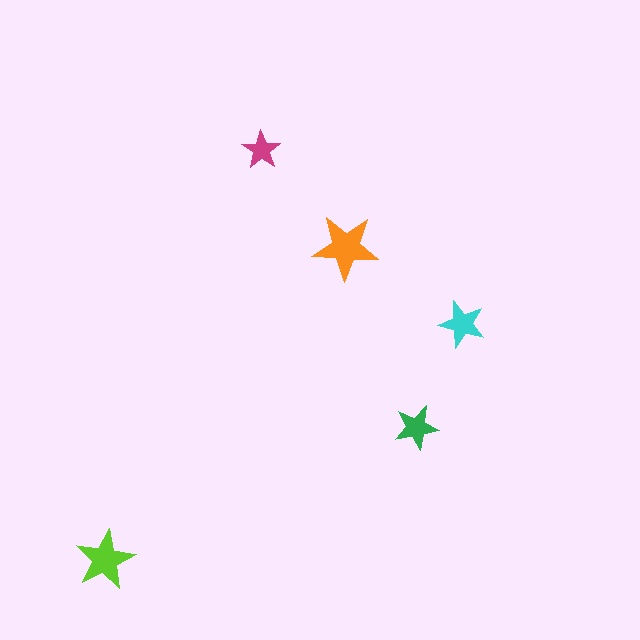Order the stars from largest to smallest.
the orange one, the lime one, the cyan one, the green one, the magenta one.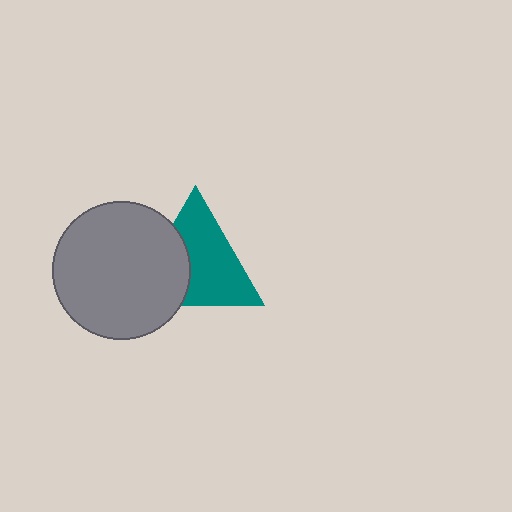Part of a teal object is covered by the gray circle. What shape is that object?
It is a triangle.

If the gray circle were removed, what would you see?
You would see the complete teal triangle.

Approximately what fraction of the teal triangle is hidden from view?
Roughly 36% of the teal triangle is hidden behind the gray circle.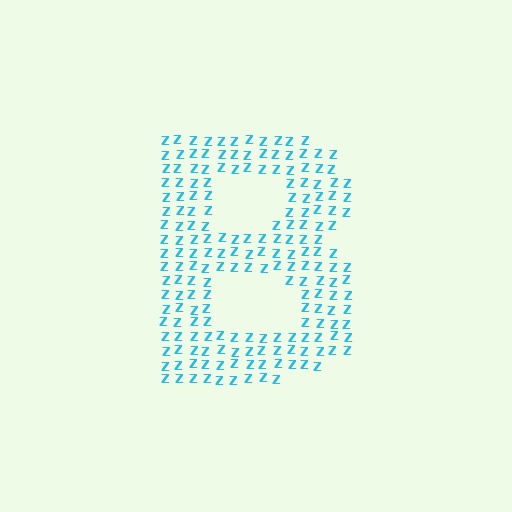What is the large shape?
The large shape is the letter B.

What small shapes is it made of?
It is made of small letter Z's.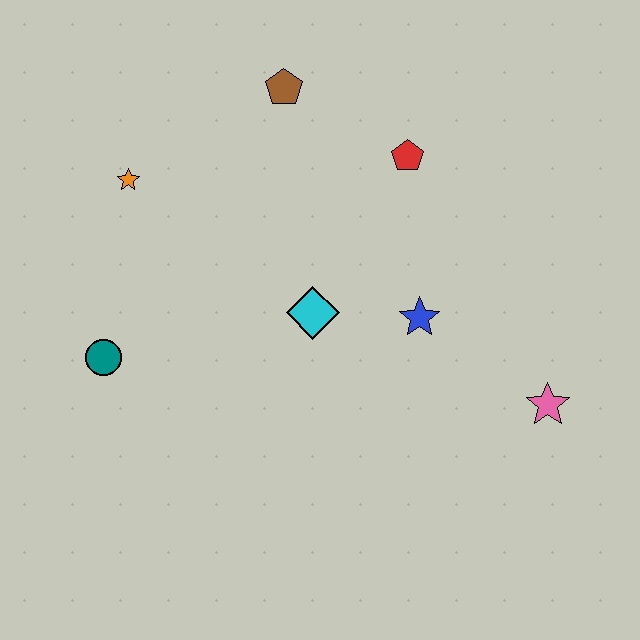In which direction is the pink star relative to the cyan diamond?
The pink star is to the right of the cyan diamond.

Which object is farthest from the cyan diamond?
The pink star is farthest from the cyan diamond.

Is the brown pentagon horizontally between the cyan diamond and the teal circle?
Yes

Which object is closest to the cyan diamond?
The blue star is closest to the cyan diamond.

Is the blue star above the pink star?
Yes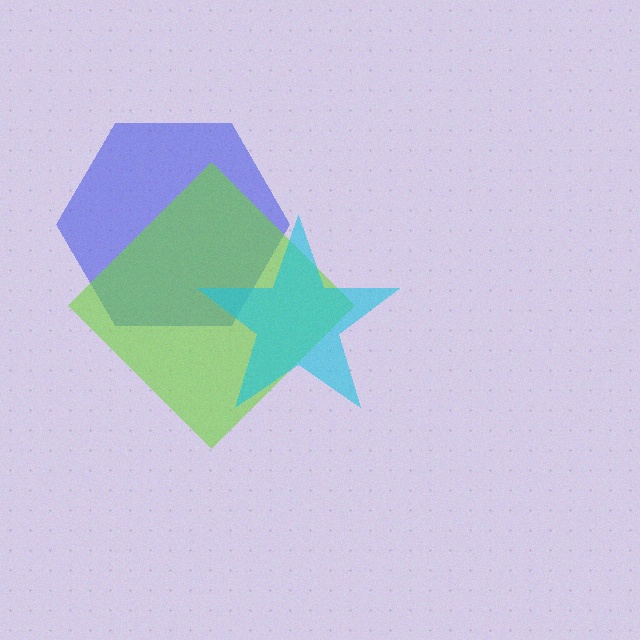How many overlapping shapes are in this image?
There are 3 overlapping shapes in the image.